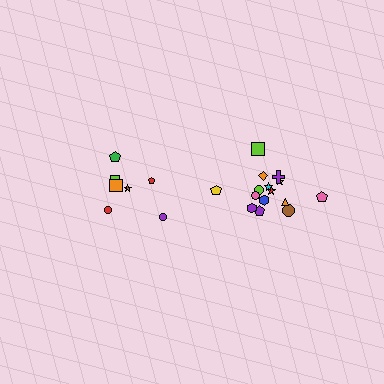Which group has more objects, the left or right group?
The right group.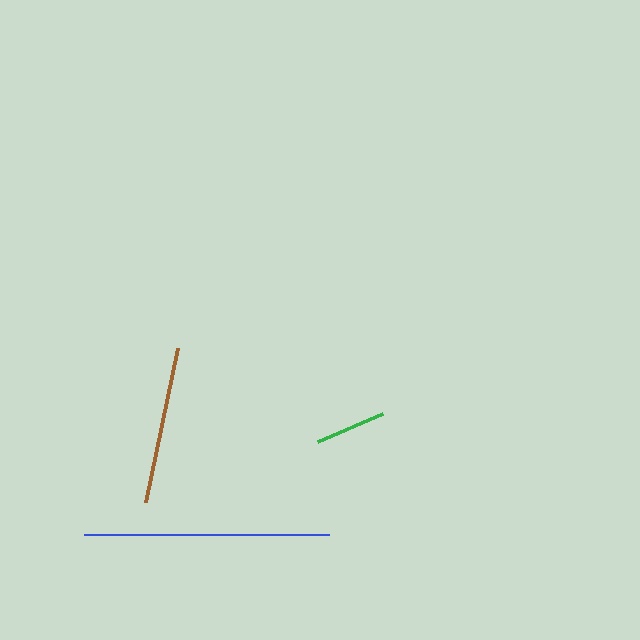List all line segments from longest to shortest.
From longest to shortest: blue, brown, green.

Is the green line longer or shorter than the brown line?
The brown line is longer than the green line.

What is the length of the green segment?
The green segment is approximately 70 pixels long.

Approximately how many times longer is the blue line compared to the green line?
The blue line is approximately 3.5 times the length of the green line.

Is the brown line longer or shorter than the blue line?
The blue line is longer than the brown line.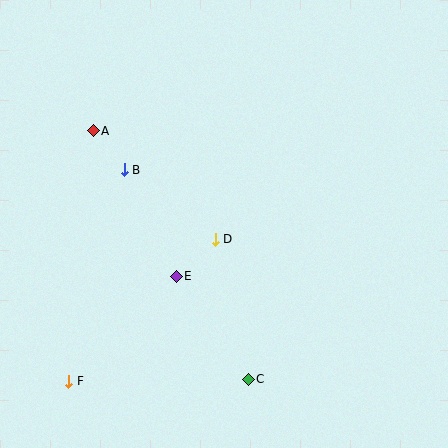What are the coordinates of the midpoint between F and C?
The midpoint between F and C is at (159, 380).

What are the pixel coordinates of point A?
Point A is at (93, 131).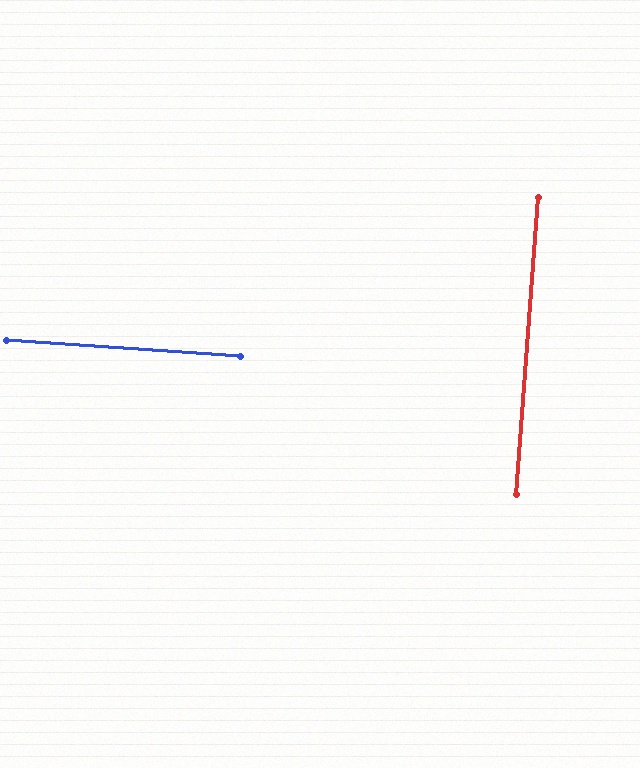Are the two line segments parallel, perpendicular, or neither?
Perpendicular — they meet at approximately 90°.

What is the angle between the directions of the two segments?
Approximately 90 degrees.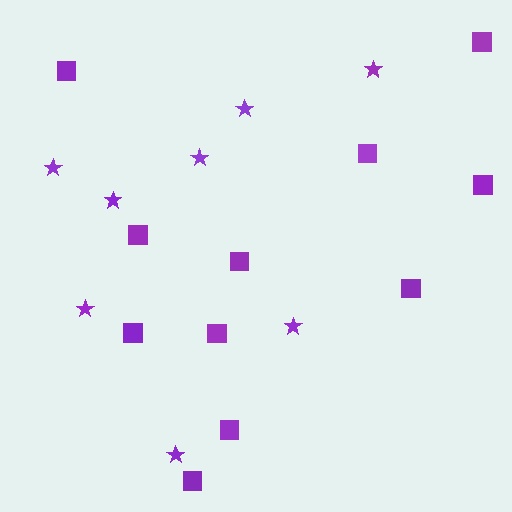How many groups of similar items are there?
There are 2 groups: one group of stars (8) and one group of squares (11).